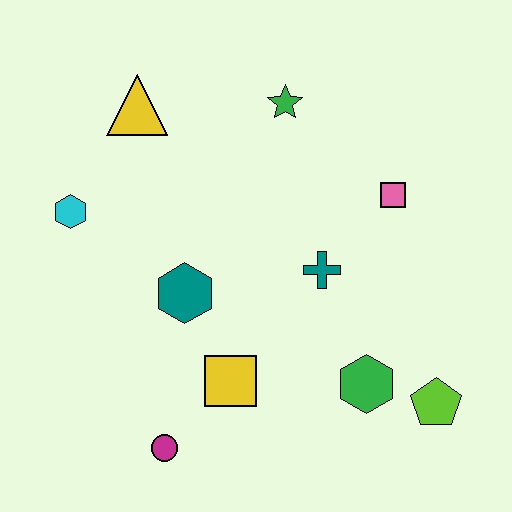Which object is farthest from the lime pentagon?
The yellow triangle is farthest from the lime pentagon.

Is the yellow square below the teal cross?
Yes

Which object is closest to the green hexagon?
The lime pentagon is closest to the green hexagon.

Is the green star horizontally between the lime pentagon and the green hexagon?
No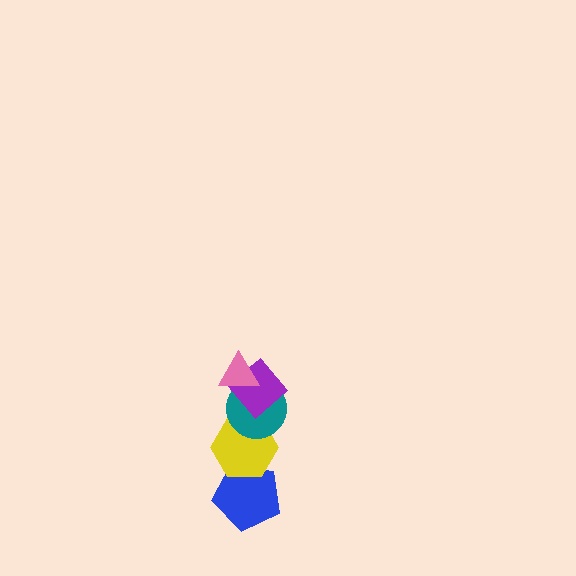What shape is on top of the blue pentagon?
The yellow hexagon is on top of the blue pentagon.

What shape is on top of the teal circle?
The purple diamond is on top of the teal circle.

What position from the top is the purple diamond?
The purple diamond is 2nd from the top.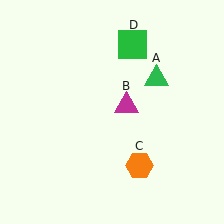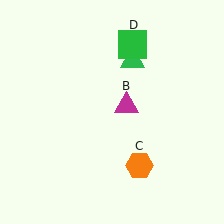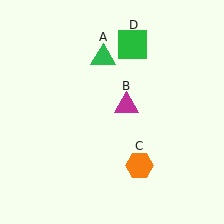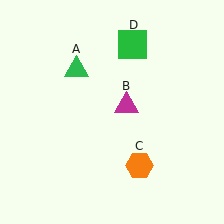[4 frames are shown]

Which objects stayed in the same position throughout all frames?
Magenta triangle (object B) and orange hexagon (object C) and green square (object D) remained stationary.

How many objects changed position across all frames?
1 object changed position: green triangle (object A).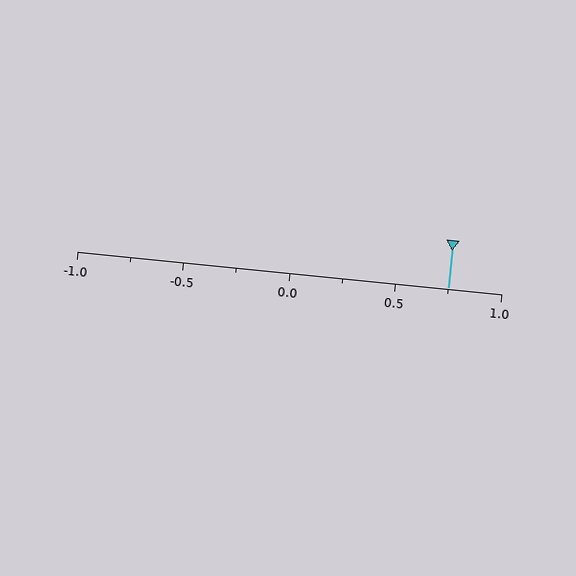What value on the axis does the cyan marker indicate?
The marker indicates approximately 0.75.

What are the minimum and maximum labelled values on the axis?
The axis runs from -1.0 to 1.0.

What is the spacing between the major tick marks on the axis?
The major ticks are spaced 0.5 apart.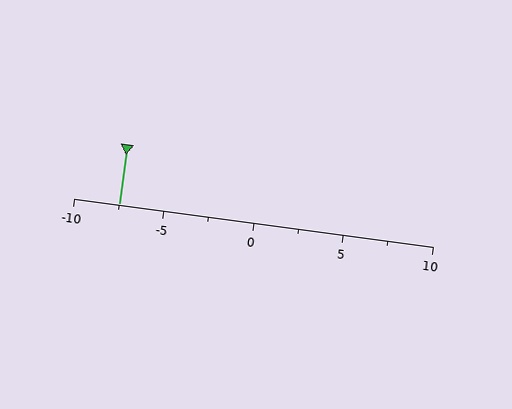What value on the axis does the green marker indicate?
The marker indicates approximately -7.5.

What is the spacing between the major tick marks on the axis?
The major ticks are spaced 5 apart.